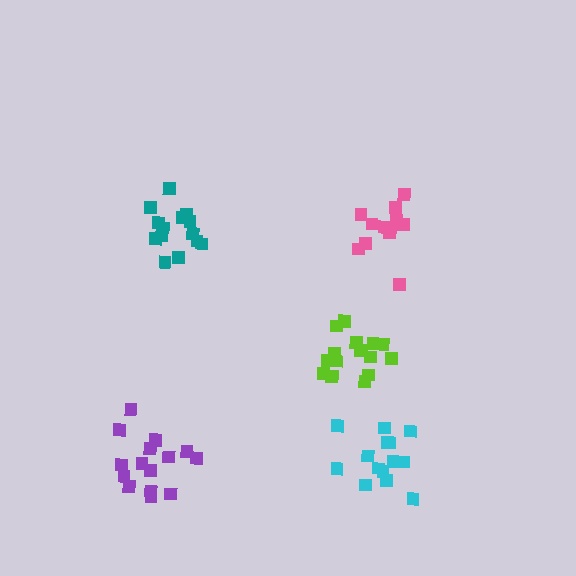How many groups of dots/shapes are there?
There are 5 groups.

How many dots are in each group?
Group 1: 16 dots, Group 2: 12 dots, Group 3: 15 dots, Group 4: 14 dots, Group 5: 15 dots (72 total).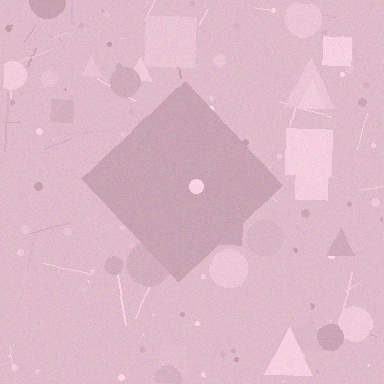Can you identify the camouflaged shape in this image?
The camouflaged shape is a diamond.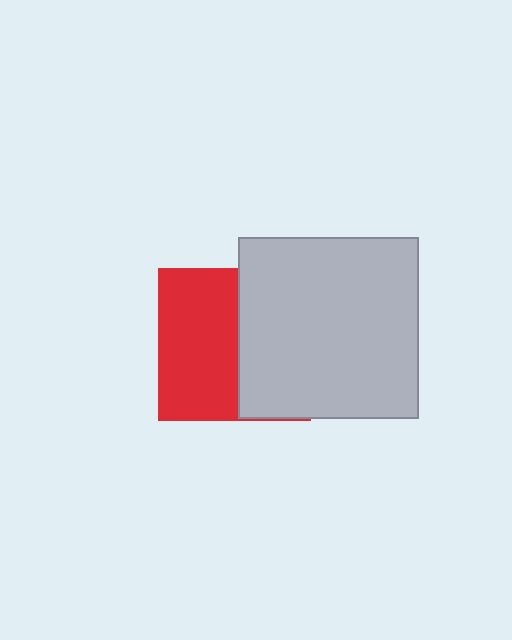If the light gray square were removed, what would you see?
You would see the complete red square.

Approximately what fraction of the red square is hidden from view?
Roughly 47% of the red square is hidden behind the light gray square.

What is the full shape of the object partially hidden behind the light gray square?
The partially hidden object is a red square.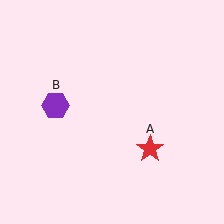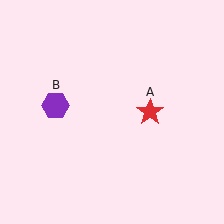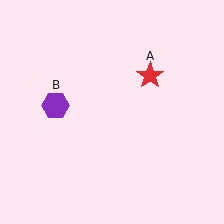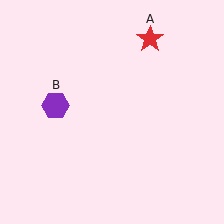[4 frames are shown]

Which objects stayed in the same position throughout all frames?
Purple hexagon (object B) remained stationary.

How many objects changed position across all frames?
1 object changed position: red star (object A).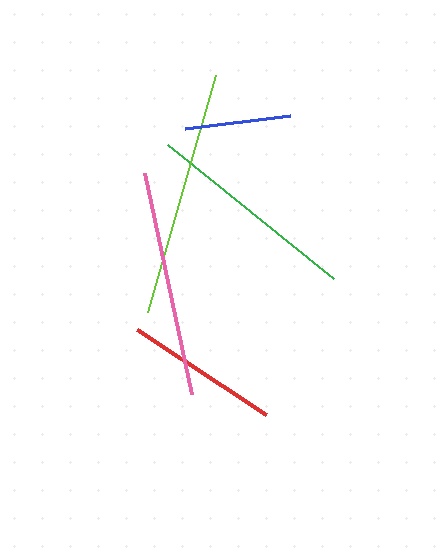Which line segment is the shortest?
The blue line is the shortest at approximately 106 pixels.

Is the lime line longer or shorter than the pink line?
The lime line is longer than the pink line.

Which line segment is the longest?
The lime line is the longest at approximately 247 pixels.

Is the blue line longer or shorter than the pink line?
The pink line is longer than the blue line.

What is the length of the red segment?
The red segment is approximately 155 pixels long.